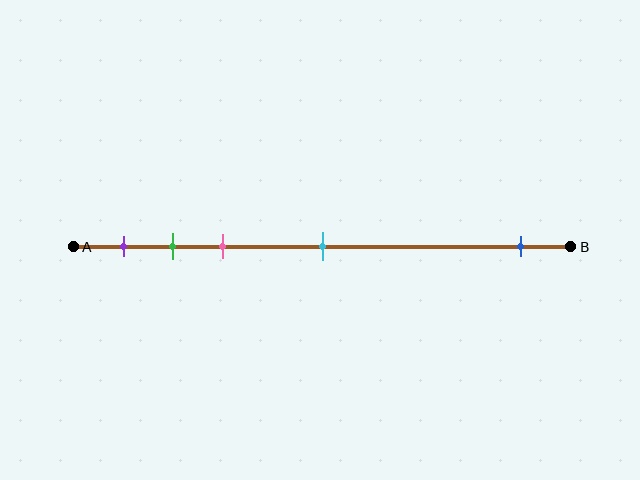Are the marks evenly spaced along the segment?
No, the marks are not evenly spaced.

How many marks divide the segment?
There are 5 marks dividing the segment.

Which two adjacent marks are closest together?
The green and pink marks are the closest adjacent pair.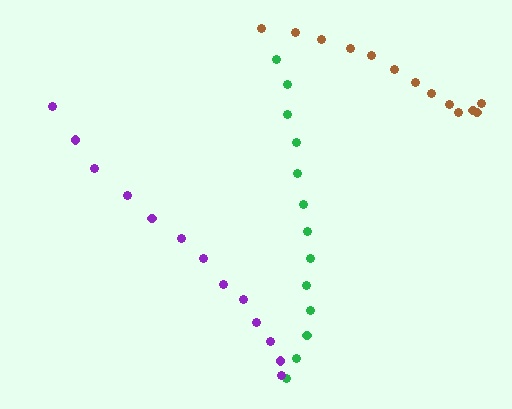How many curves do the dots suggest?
There are 3 distinct paths.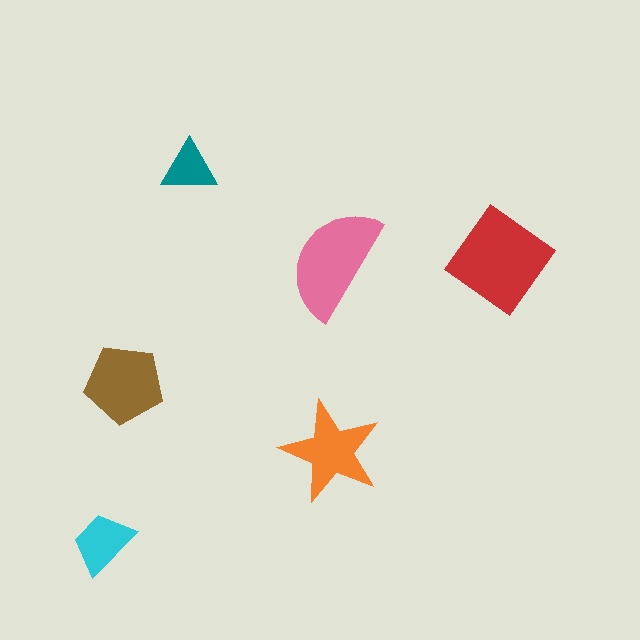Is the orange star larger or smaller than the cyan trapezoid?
Larger.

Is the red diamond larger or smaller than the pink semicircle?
Larger.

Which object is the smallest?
The teal triangle.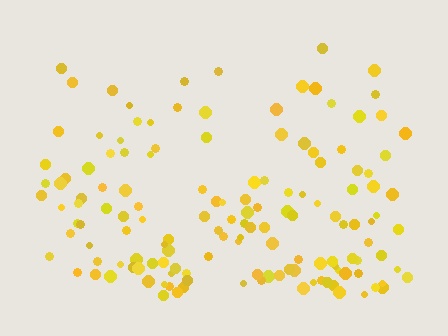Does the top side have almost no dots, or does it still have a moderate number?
Still a moderate number, just noticeably fewer than the bottom.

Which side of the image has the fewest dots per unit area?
The top.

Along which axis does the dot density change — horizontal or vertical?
Vertical.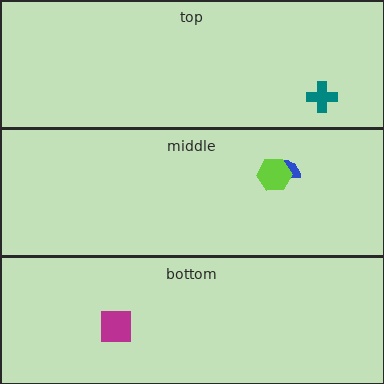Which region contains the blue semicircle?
The middle region.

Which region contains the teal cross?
The top region.